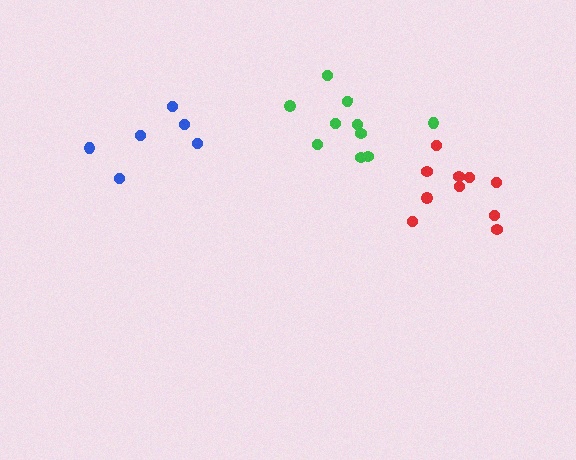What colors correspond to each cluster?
The clusters are colored: red, green, blue.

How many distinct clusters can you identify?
There are 3 distinct clusters.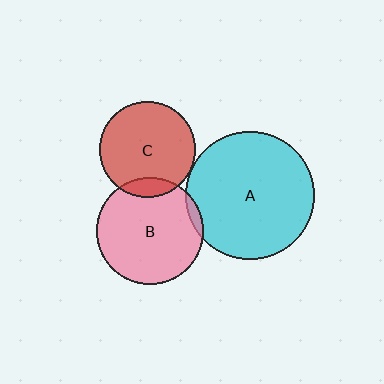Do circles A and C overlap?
Yes.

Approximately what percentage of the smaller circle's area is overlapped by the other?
Approximately 5%.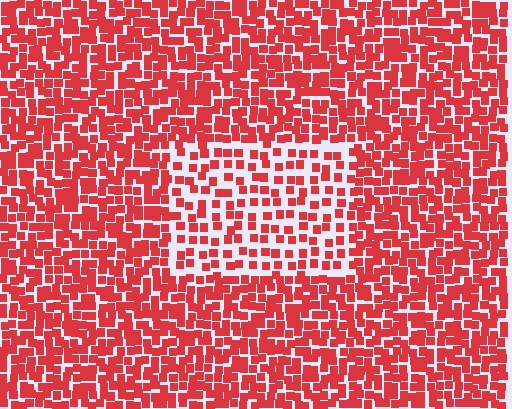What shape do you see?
I see a rectangle.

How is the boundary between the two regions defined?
The boundary is defined by a change in element density (approximately 1.9x ratio). All elements are the same color, size, and shape.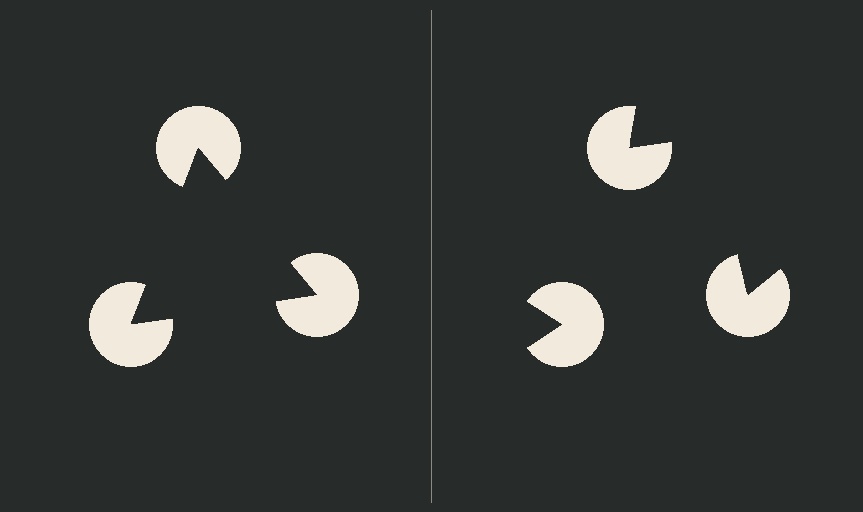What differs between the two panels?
The pac-man discs are positioned identically on both sides; only the wedge orientations differ. On the left they align to a triangle; on the right they are misaligned.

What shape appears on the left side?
An illusory triangle.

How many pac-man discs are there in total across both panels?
6 — 3 on each side.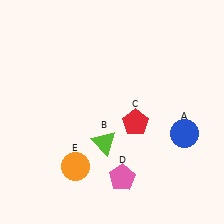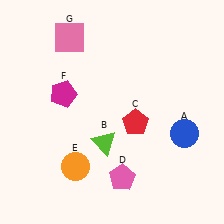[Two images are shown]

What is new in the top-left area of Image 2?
A pink square (G) was added in the top-left area of Image 2.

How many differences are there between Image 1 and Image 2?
There are 2 differences between the two images.